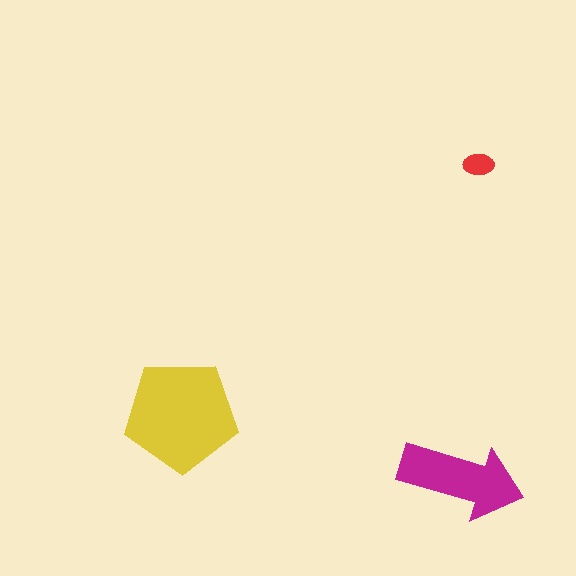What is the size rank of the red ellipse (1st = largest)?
3rd.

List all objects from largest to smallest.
The yellow pentagon, the magenta arrow, the red ellipse.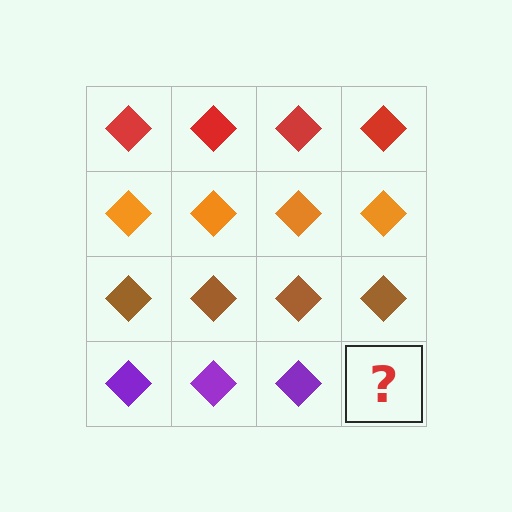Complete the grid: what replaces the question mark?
The question mark should be replaced with a purple diamond.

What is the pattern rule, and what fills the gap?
The rule is that each row has a consistent color. The gap should be filled with a purple diamond.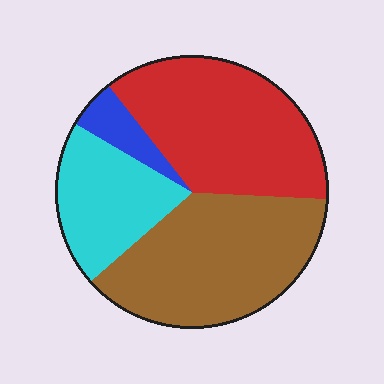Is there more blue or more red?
Red.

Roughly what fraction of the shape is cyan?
Cyan takes up about one fifth (1/5) of the shape.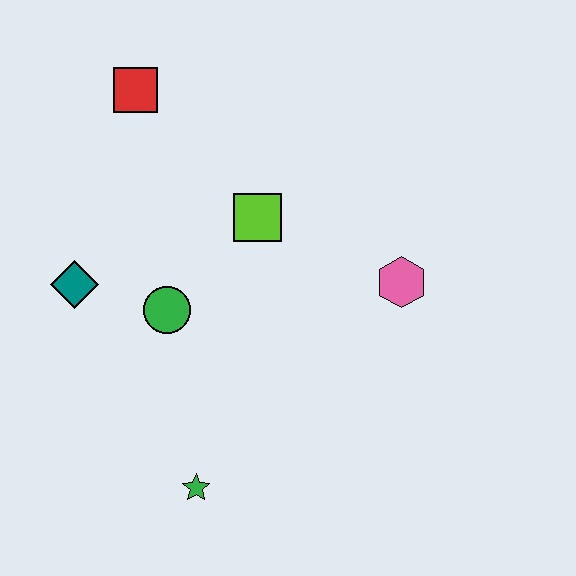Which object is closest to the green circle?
The teal diamond is closest to the green circle.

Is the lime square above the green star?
Yes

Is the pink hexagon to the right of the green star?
Yes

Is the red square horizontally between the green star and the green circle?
No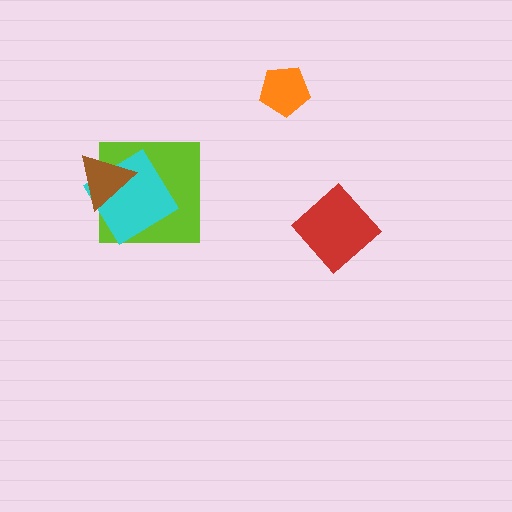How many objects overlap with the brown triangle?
2 objects overlap with the brown triangle.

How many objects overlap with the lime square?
2 objects overlap with the lime square.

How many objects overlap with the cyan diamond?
2 objects overlap with the cyan diamond.